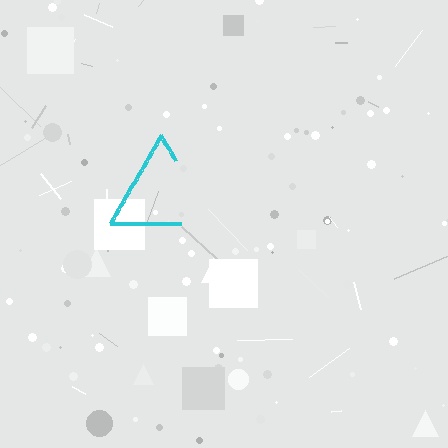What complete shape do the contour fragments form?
The contour fragments form a triangle.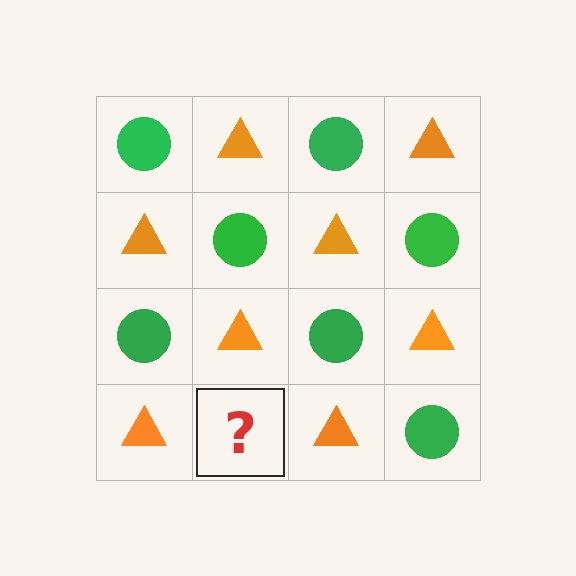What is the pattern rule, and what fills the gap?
The rule is that it alternates green circle and orange triangle in a checkerboard pattern. The gap should be filled with a green circle.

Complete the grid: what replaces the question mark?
The question mark should be replaced with a green circle.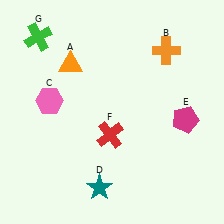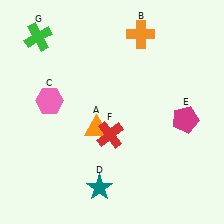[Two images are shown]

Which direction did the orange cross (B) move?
The orange cross (B) moved left.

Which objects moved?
The objects that moved are: the orange triangle (A), the orange cross (B).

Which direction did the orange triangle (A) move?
The orange triangle (A) moved down.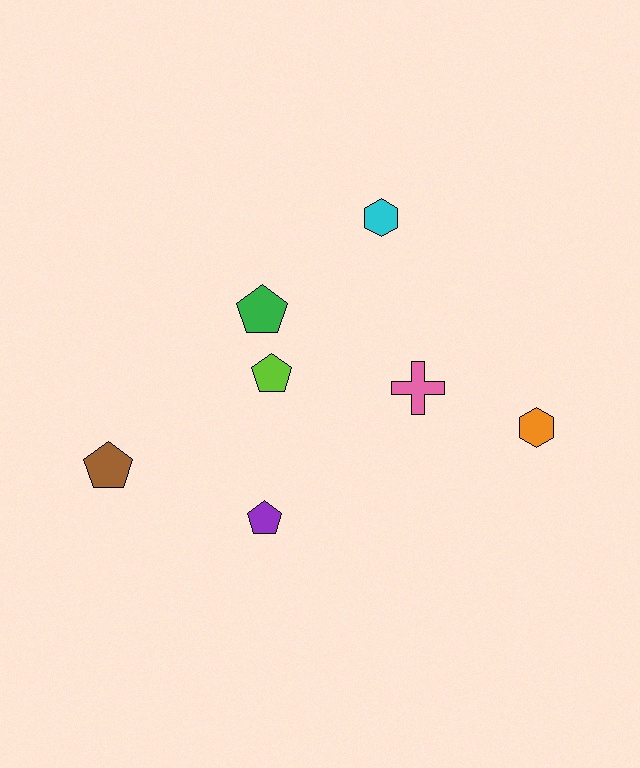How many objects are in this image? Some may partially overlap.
There are 7 objects.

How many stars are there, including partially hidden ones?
There are no stars.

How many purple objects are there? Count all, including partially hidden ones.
There is 1 purple object.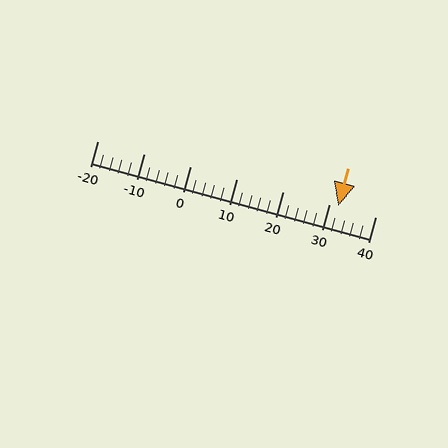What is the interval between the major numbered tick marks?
The major tick marks are spaced 10 units apart.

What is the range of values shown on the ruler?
The ruler shows values from -20 to 40.